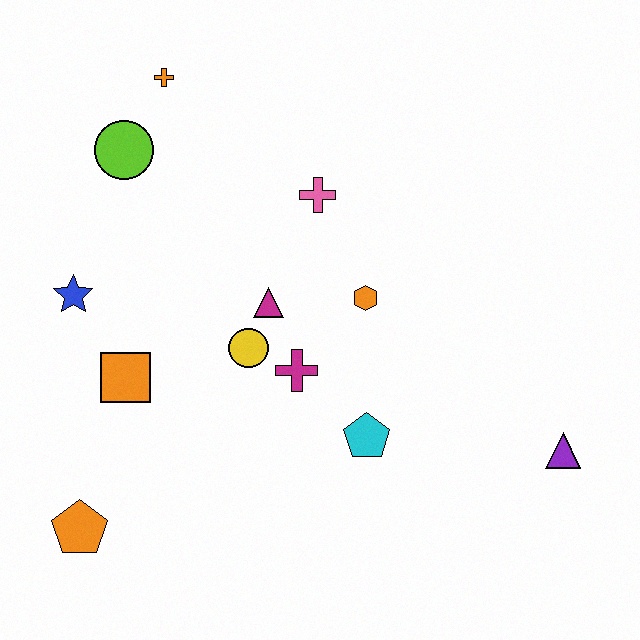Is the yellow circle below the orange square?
No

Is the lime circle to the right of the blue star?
Yes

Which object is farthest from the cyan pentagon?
The orange cross is farthest from the cyan pentagon.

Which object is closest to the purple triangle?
The cyan pentagon is closest to the purple triangle.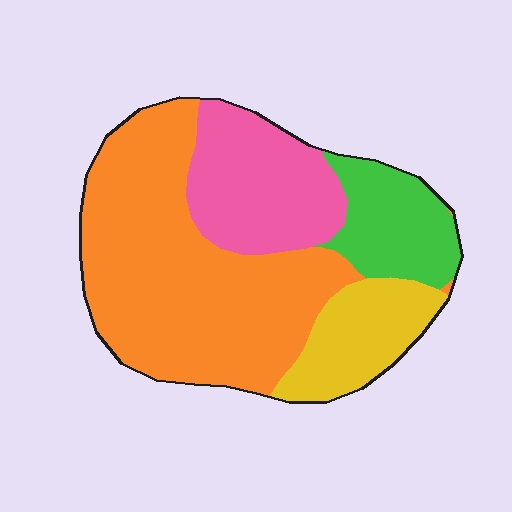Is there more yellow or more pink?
Pink.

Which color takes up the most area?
Orange, at roughly 50%.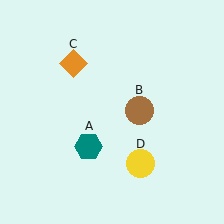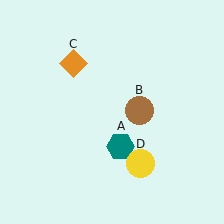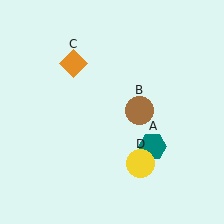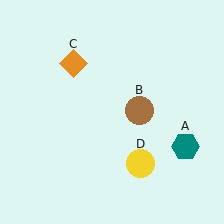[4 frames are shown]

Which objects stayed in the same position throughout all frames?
Brown circle (object B) and orange diamond (object C) and yellow circle (object D) remained stationary.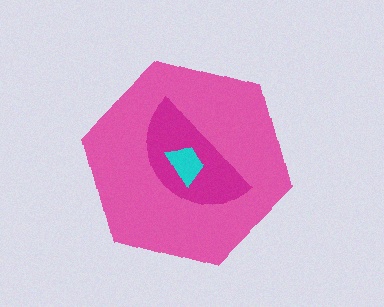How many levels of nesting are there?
3.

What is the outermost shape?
The pink hexagon.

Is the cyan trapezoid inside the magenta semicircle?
Yes.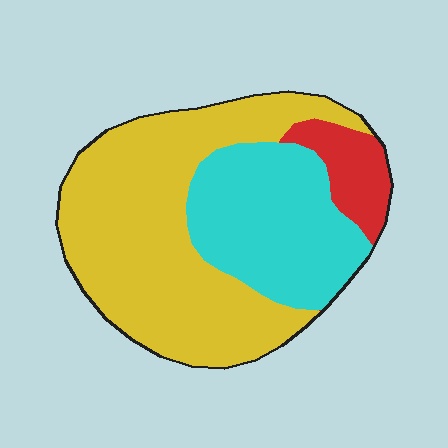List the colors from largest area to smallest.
From largest to smallest: yellow, cyan, red.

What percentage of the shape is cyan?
Cyan takes up about one third (1/3) of the shape.